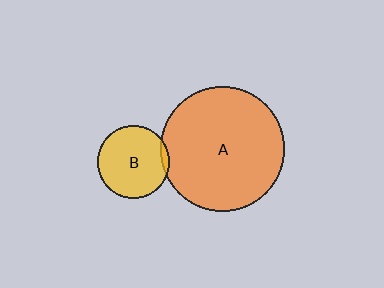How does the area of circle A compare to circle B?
Approximately 3.0 times.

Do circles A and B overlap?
Yes.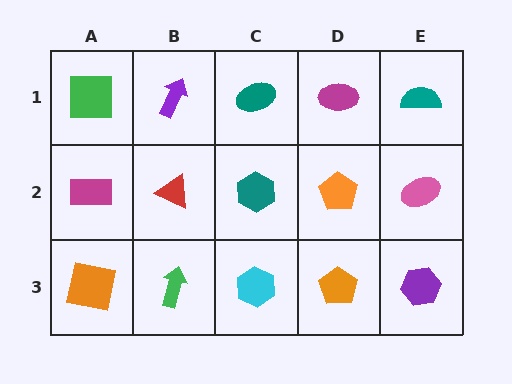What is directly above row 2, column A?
A green square.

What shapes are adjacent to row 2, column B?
A purple arrow (row 1, column B), a green arrow (row 3, column B), a magenta rectangle (row 2, column A), a teal hexagon (row 2, column C).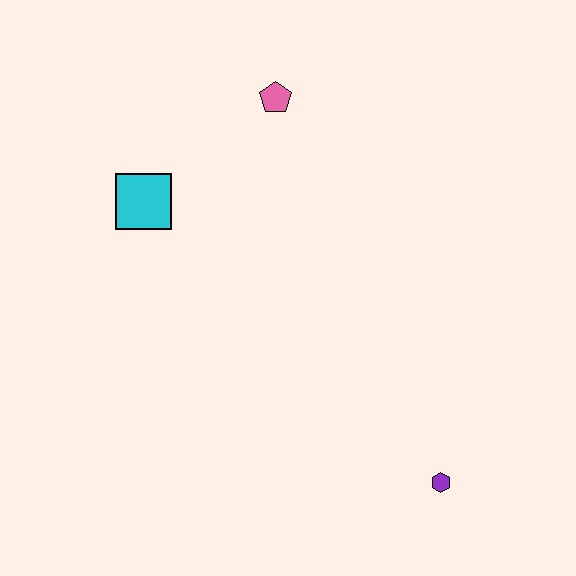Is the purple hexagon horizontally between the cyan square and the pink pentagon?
No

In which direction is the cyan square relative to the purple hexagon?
The cyan square is to the left of the purple hexagon.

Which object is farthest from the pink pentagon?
The purple hexagon is farthest from the pink pentagon.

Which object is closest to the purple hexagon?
The cyan square is closest to the purple hexagon.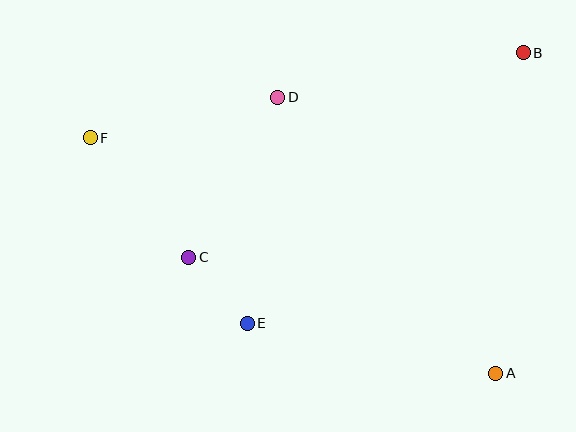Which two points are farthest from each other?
Points A and F are farthest from each other.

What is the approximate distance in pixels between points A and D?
The distance between A and D is approximately 351 pixels.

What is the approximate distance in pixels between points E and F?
The distance between E and F is approximately 243 pixels.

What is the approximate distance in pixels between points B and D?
The distance between B and D is approximately 249 pixels.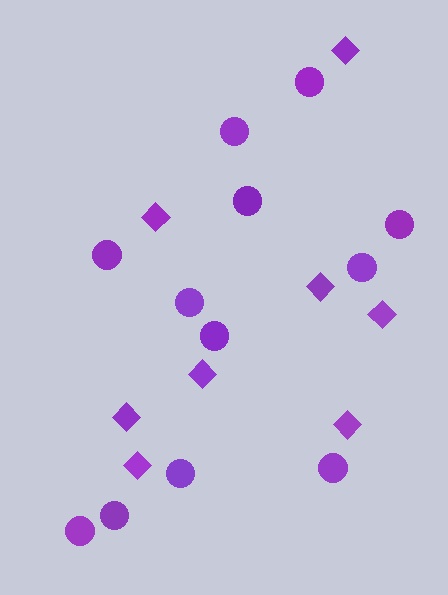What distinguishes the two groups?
There are 2 groups: one group of circles (12) and one group of diamonds (8).